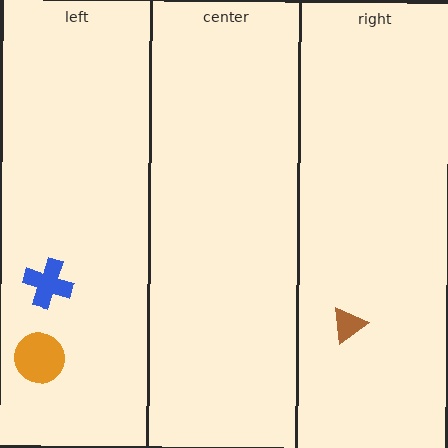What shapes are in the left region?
The orange circle, the blue cross.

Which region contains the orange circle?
The left region.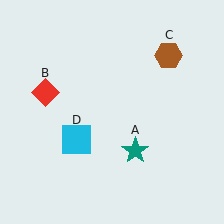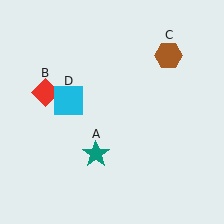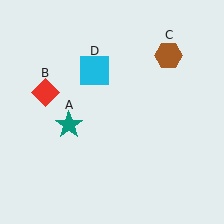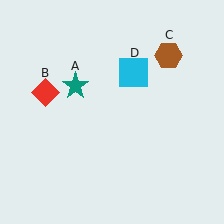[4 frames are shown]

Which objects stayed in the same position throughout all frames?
Red diamond (object B) and brown hexagon (object C) remained stationary.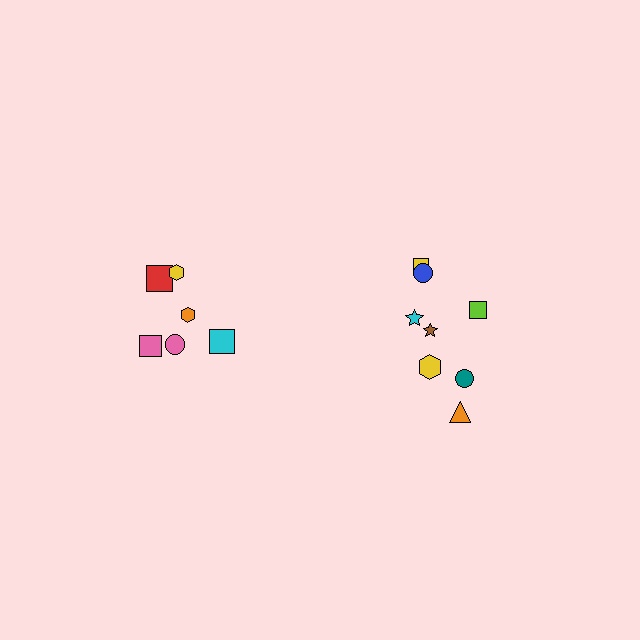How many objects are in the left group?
There are 6 objects.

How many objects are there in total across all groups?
There are 14 objects.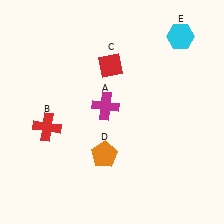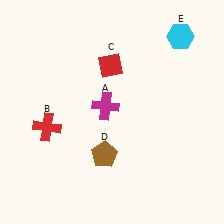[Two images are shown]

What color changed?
The pentagon (D) changed from orange in Image 1 to brown in Image 2.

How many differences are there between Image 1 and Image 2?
There is 1 difference between the two images.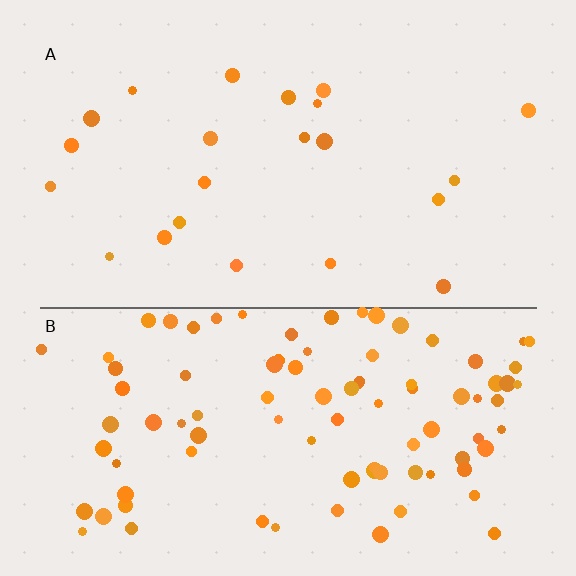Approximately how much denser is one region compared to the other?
Approximately 4.2× — region B over region A.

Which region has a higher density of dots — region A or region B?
B (the bottom).